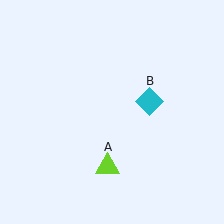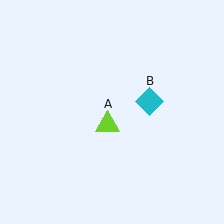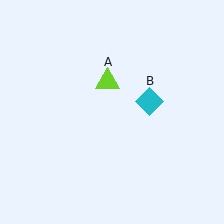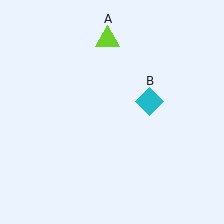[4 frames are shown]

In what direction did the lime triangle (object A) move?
The lime triangle (object A) moved up.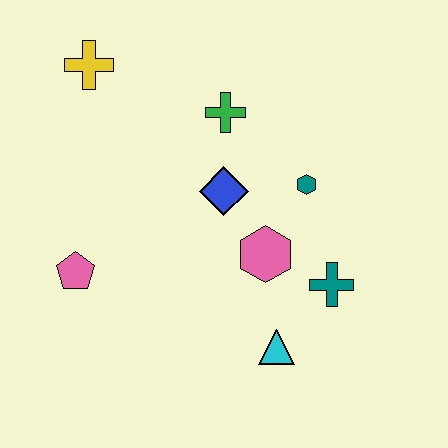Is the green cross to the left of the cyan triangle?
Yes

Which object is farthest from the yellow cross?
The cyan triangle is farthest from the yellow cross.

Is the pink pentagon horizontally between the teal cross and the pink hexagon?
No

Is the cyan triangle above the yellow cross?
No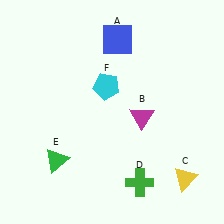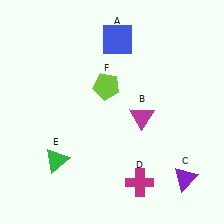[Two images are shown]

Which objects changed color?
C changed from yellow to purple. D changed from green to magenta. F changed from cyan to lime.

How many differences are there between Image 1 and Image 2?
There are 3 differences between the two images.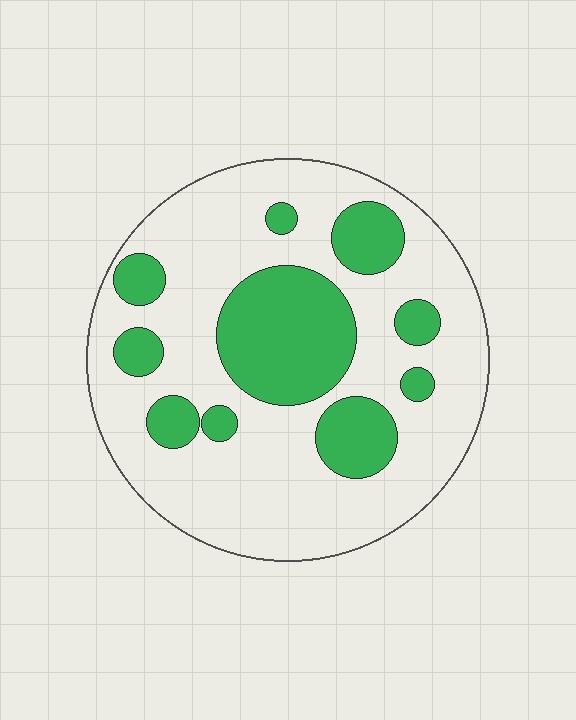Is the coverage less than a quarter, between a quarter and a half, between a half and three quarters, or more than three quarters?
Between a quarter and a half.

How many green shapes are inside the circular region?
10.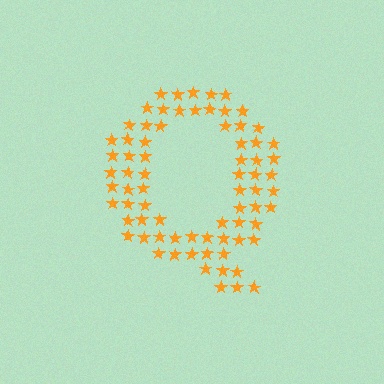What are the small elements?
The small elements are stars.